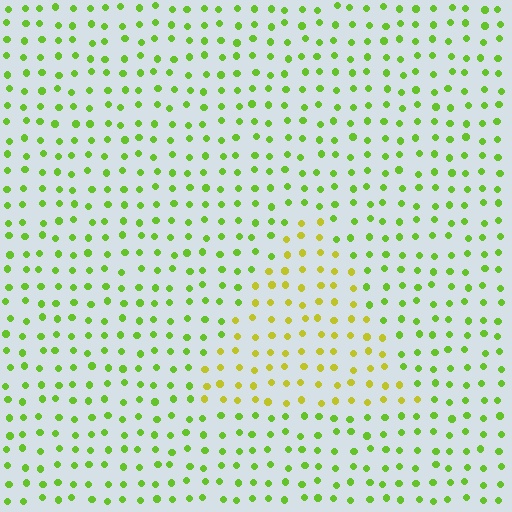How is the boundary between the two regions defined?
The boundary is defined purely by a slight shift in hue (about 35 degrees). Spacing, size, and orientation are identical on both sides.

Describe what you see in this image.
The image is filled with small lime elements in a uniform arrangement. A triangle-shaped region is visible where the elements are tinted to a slightly different hue, forming a subtle color boundary.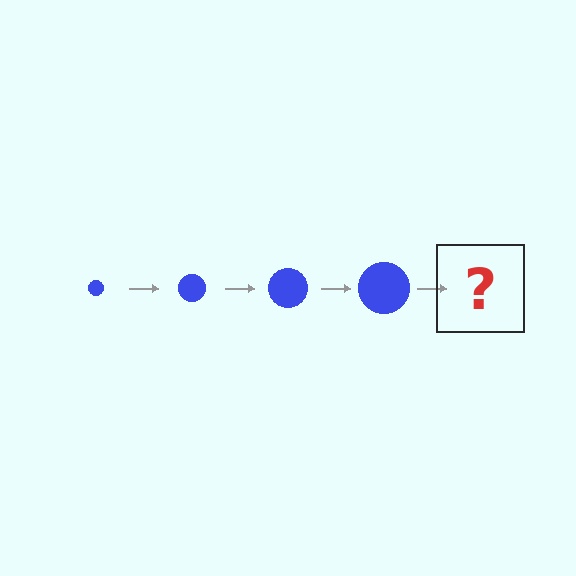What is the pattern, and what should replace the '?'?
The pattern is that the circle gets progressively larger each step. The '?' should be a blue circle, larger than the previous one.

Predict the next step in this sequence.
The next step is a blue circle, larger than the previous one.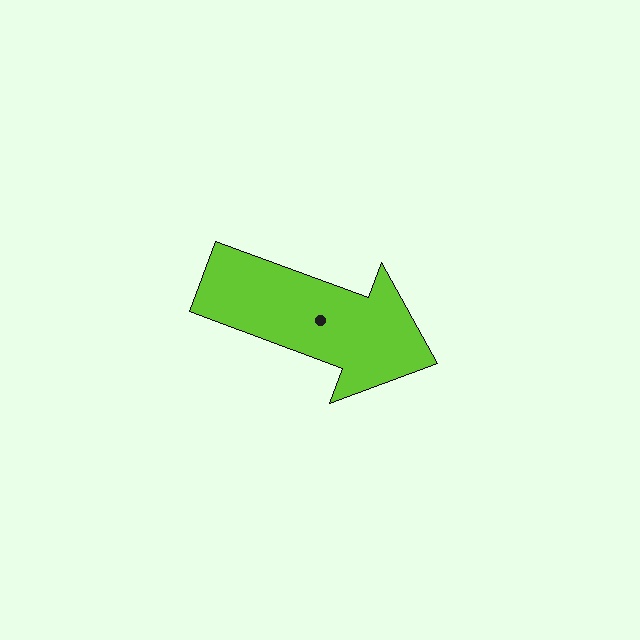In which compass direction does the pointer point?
East.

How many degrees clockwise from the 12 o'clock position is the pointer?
Approximately 110 degrees.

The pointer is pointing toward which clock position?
Roughly 4 o'clock.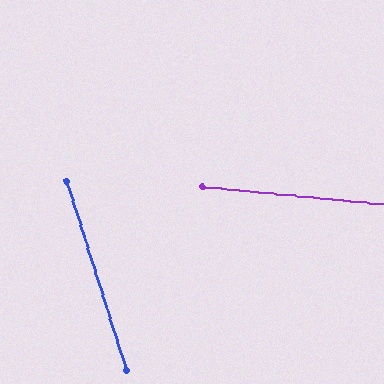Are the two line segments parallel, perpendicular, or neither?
Neither parallel nor perpendicular — they differ by about 67°.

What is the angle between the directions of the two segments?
Approximately 67 degrees.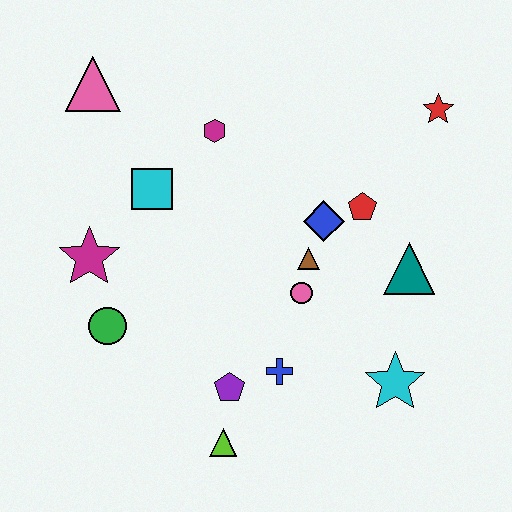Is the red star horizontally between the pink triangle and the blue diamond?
No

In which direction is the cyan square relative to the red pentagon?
The cyan square is to the left of the red pentagon.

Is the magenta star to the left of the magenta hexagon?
Yes